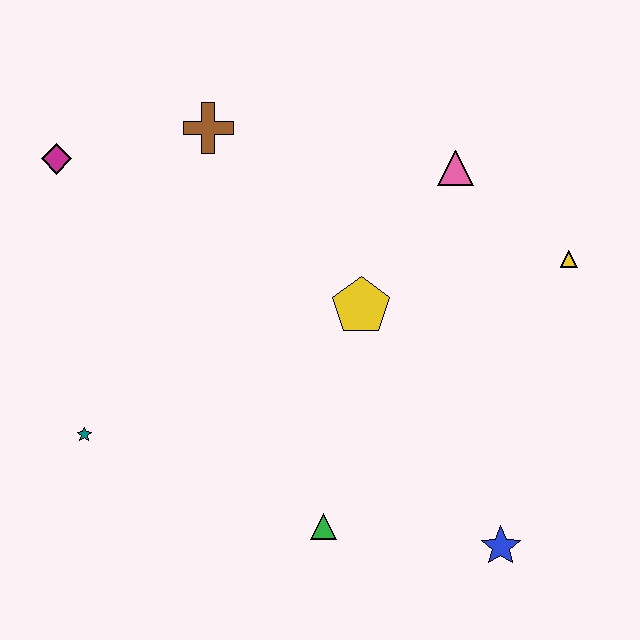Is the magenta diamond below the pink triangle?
No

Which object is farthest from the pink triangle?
The teal star is farthest from the pink triangle.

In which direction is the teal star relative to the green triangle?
The teal star is to the left of the green triangle.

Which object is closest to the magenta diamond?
The brown cross is closest to the magenta diamond.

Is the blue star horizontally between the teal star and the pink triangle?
No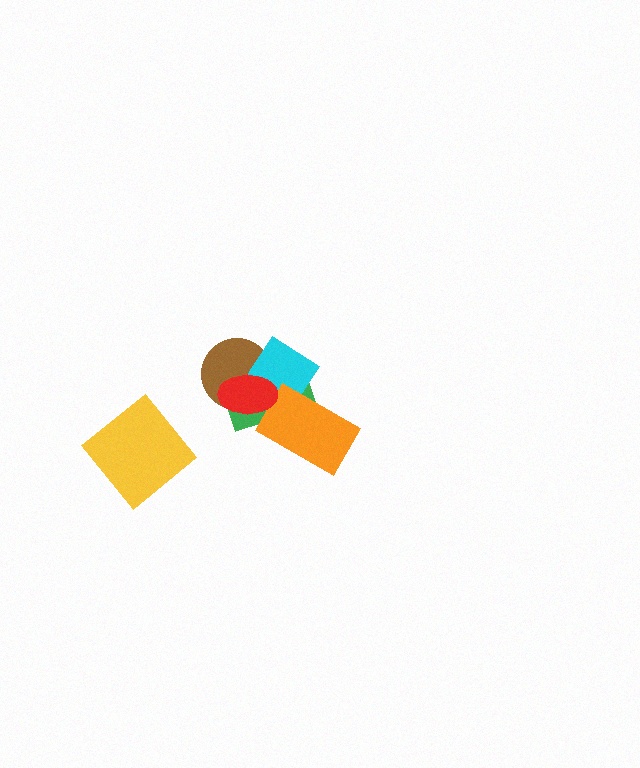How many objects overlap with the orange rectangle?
2 objects overlap with the orange rectangle.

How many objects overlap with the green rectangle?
4 objects overlap with the green rectangle.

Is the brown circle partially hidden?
Yes, it is partially covered by another shape.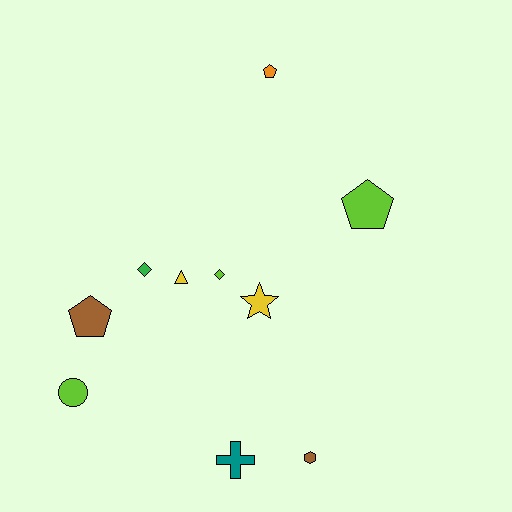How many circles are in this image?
There is 1 circle.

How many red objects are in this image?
There are no red objects.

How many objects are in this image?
There are 10 objects.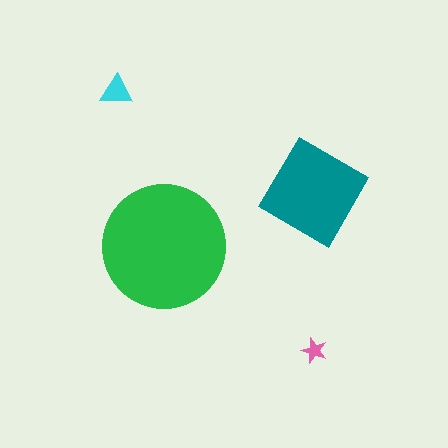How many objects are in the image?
There are 4 objects in the image.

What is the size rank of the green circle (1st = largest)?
1st.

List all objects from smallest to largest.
The pink star, the cyan triangle, the teal diamond, the green circle.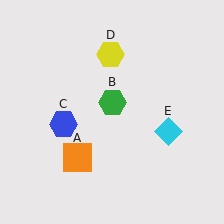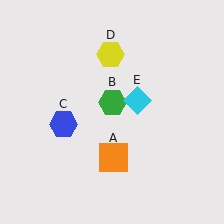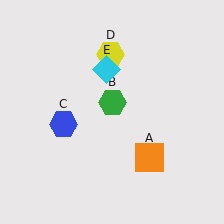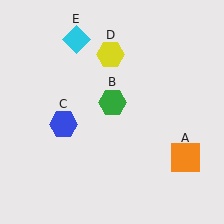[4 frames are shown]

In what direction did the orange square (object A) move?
The orange square (object A) moved right.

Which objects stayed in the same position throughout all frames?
Green hexagon (object B) and blue hexagon (object C) and yellow hexagon (object D) remained stationary.